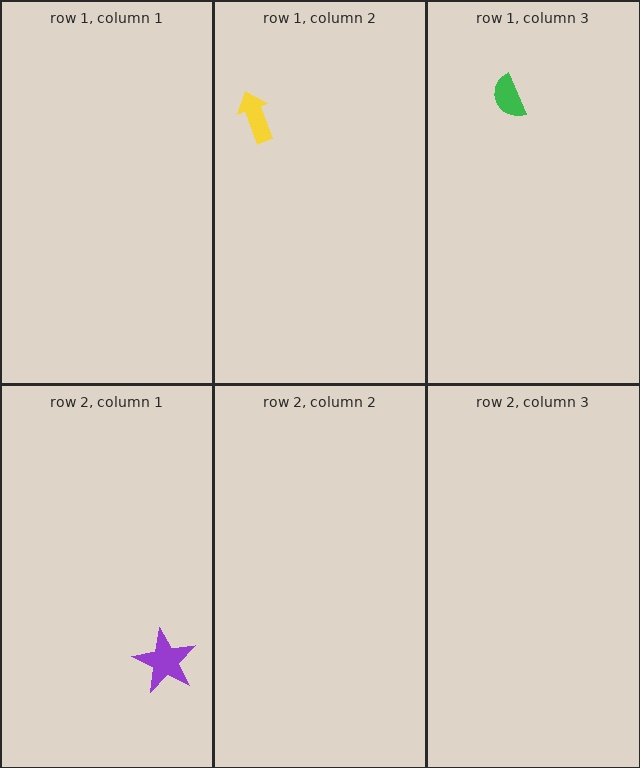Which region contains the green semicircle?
The row 1, column 3 region.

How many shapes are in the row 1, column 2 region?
1.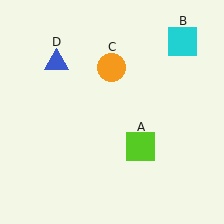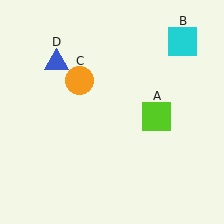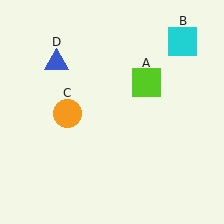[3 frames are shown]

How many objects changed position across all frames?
2 objects changed position: lime square (object A), orange circle (object C).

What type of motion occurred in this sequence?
The lime square (object A), orange circle (object C) rotated counterclockwise around the center of the scene.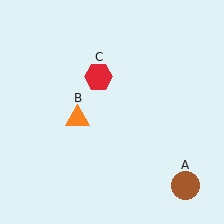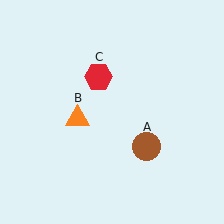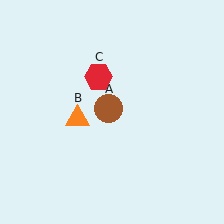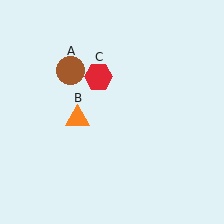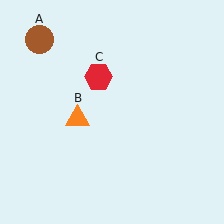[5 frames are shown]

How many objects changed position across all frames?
1 object changed position: brown circle (object A).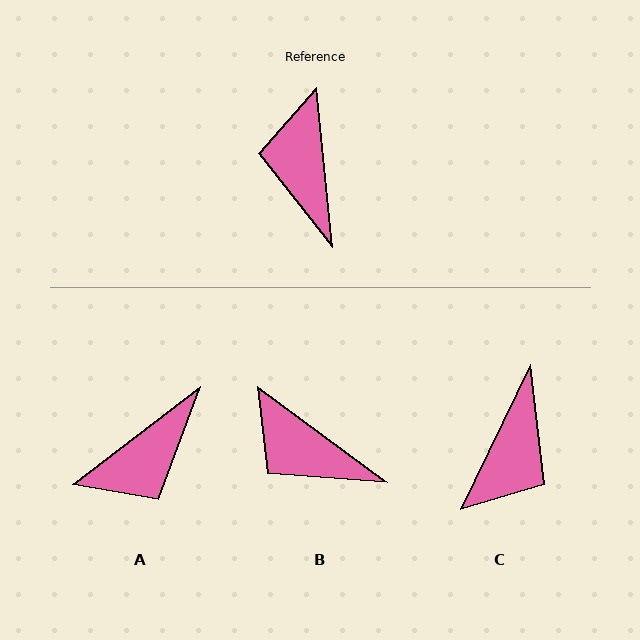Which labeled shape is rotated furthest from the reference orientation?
C, about 148 degrees away.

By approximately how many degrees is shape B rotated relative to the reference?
Approximately 48 degrees counter-clockwise.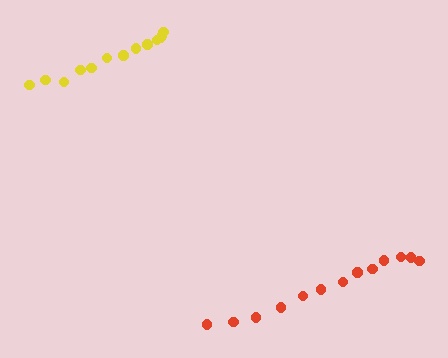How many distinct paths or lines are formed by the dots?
There are 2 distinct paths.